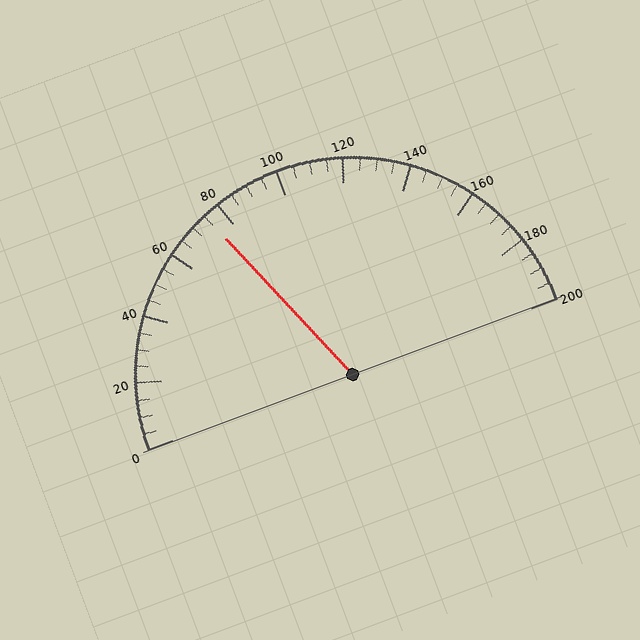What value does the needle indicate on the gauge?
The needle indicates approximately 75.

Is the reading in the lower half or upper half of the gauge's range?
The reading is in the lower half of the range (0 to 200).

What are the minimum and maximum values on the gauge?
The gauge ranges from 0 to 200.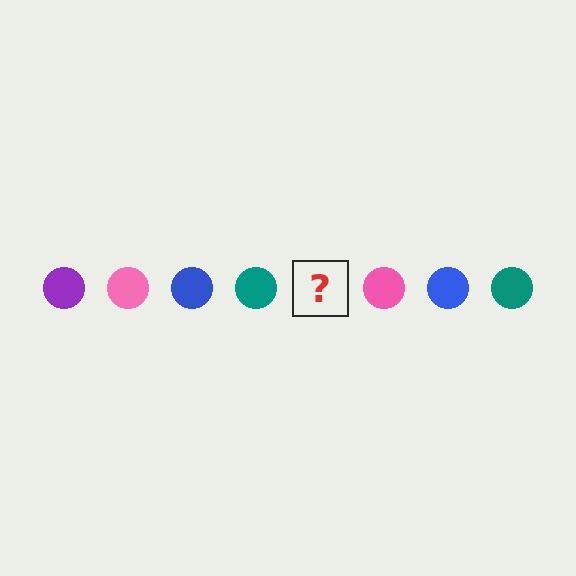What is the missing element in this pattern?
The missing element is a purple circle.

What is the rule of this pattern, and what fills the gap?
The rule is that the pattern cycles through purple, pink, blue, teal circles. The gap should be filled with a purple circle.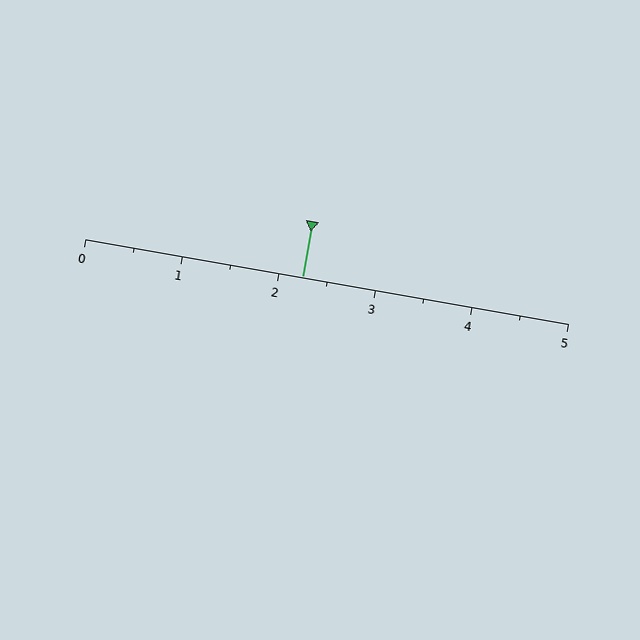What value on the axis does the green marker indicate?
The marker indicates approximately 2.2.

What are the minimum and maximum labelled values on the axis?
The axis runs from 0 to 5.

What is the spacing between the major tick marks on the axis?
The major ticks are spaced 1 apart.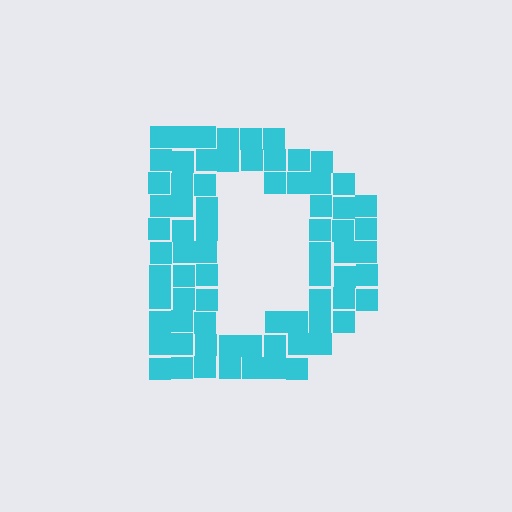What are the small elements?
The small elements are squares.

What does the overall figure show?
The overall figure shows the letter D.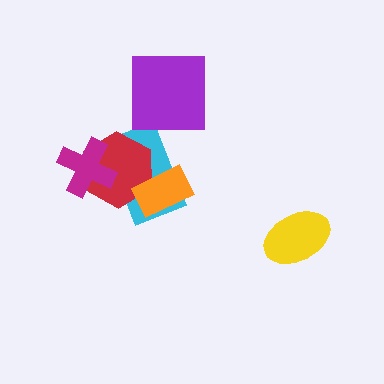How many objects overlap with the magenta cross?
2 objects overlap with the magenta cross.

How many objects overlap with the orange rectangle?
2 objects overlap with the orange rectangle.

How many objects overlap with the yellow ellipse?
0 objects overlap with the yellow ellipse.